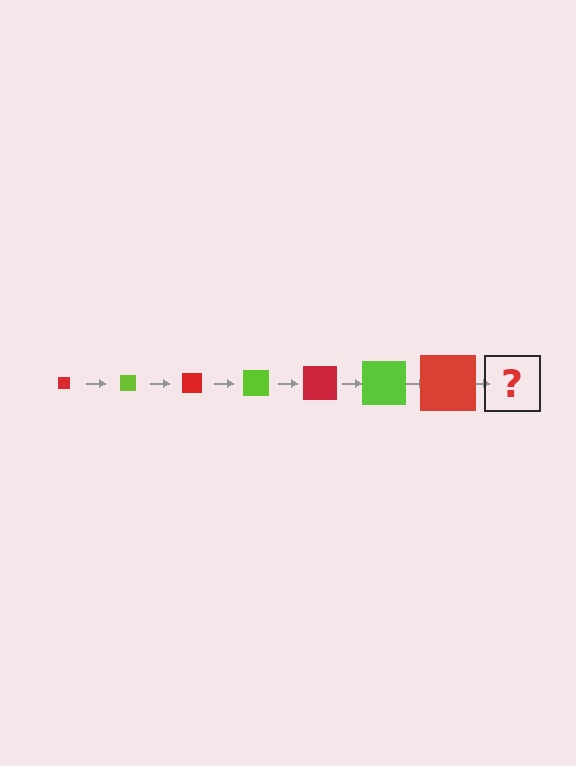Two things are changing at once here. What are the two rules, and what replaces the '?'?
The two rules are that the square grows larger each step and the color cycles through red and lime. The '?' should be a lime square, larger than the previous one.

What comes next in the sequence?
The next element should be a lime square, larger than the previous one.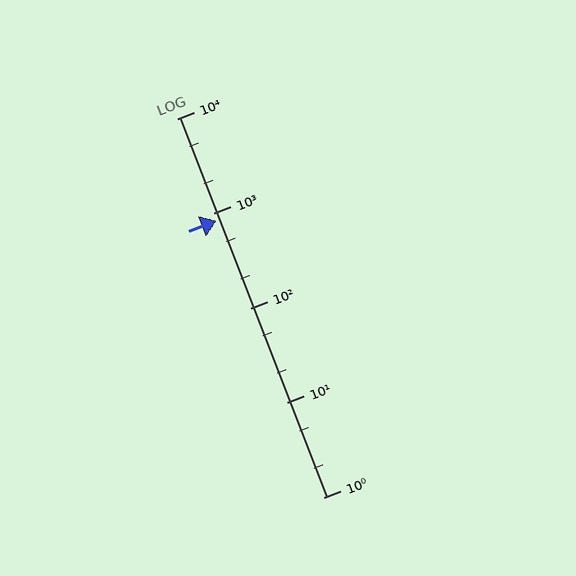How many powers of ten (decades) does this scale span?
The scale spans 4 decades, from 1 to 10000.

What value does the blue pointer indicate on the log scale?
The pointer indicates approximately 840.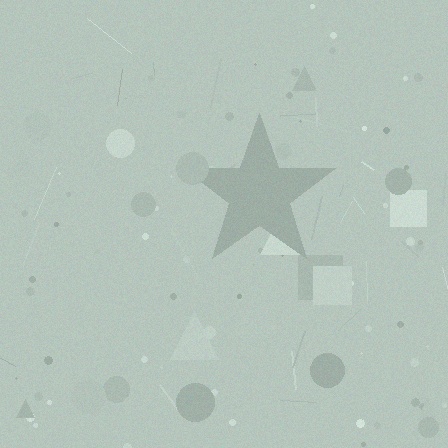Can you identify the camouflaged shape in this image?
The camouflaged shape is a star.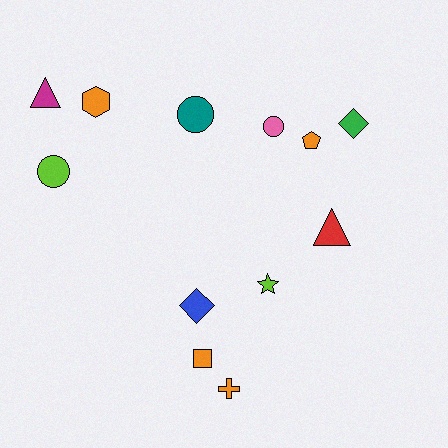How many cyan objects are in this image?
There are no cyan objects.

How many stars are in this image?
There is 1 star.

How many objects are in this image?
There are 12 objects.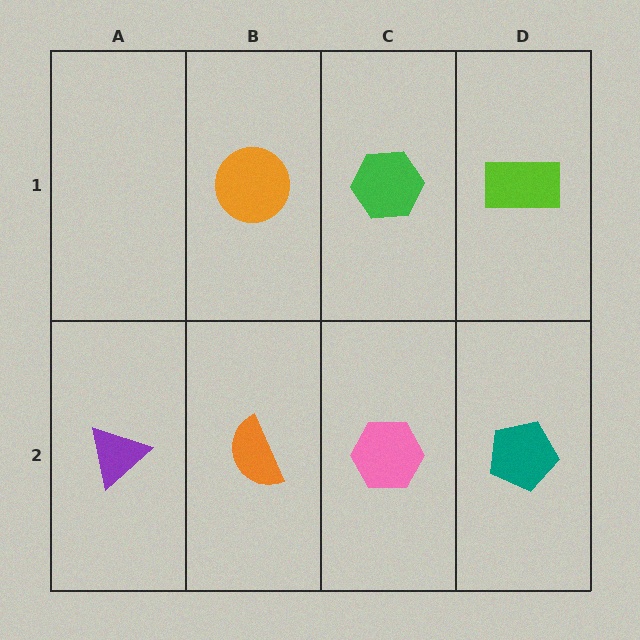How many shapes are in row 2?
4 shapes.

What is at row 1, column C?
A green hexagon.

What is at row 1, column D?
A lime rectangle.